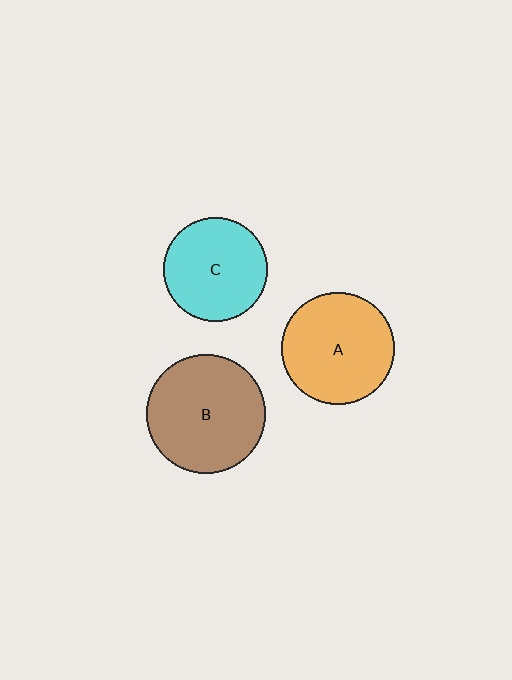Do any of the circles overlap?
No, none of the circles overlap.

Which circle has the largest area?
Circle B (brown).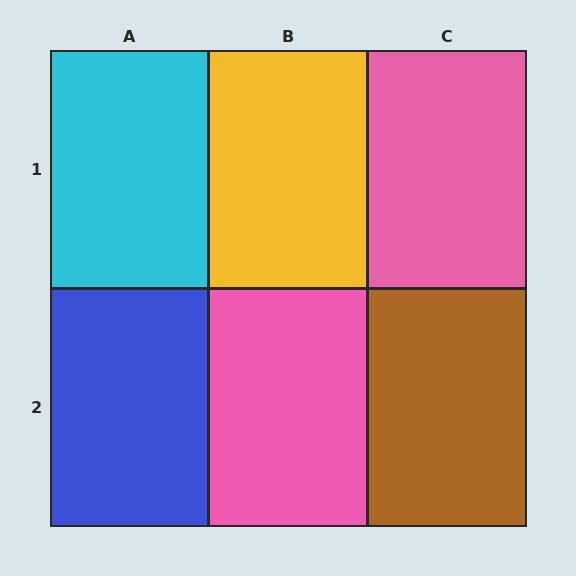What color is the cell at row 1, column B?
Yellow.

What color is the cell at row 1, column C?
Pink.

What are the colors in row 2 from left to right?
Blue, pink, brown.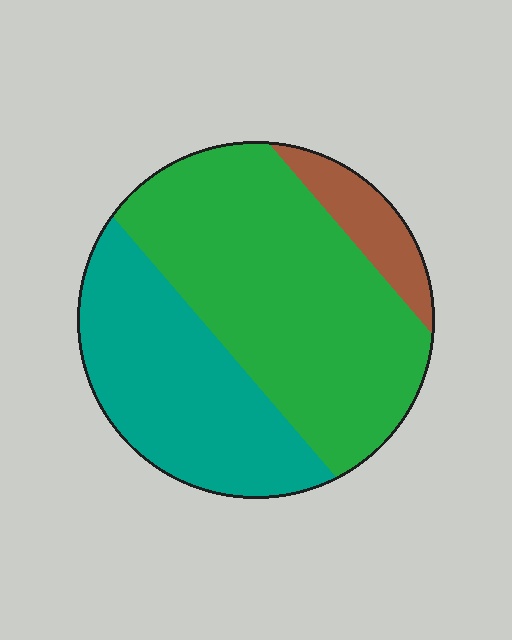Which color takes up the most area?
Green, at roughly 55%.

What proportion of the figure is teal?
Teal takes up about three eighths (3/8) of the figure.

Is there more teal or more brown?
Teal.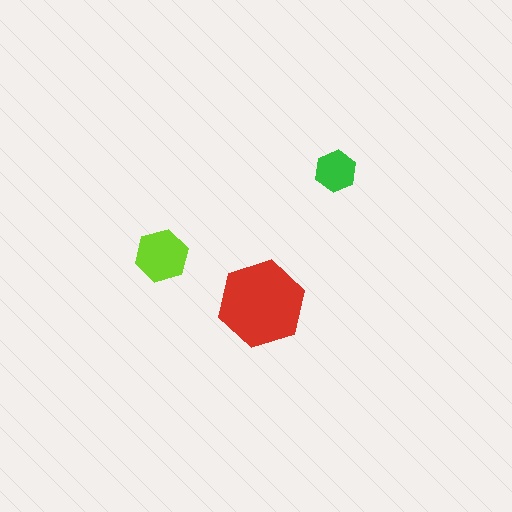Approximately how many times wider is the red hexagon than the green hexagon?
About 2 times wider.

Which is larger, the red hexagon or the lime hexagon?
The red one.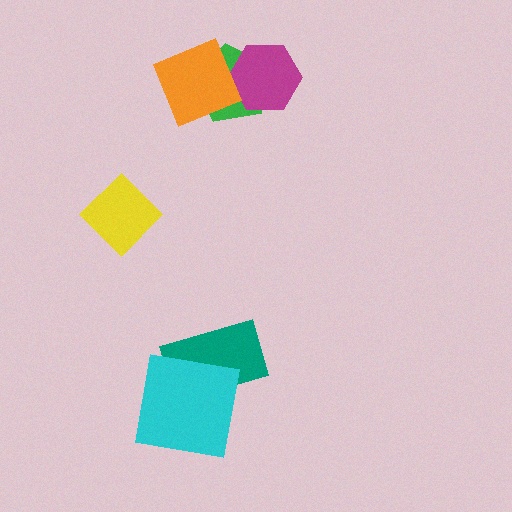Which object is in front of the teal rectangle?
The cyan square is in front of the teal rectangle.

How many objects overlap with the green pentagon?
2 objects overlap with the green pentagon.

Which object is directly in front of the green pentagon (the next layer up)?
The magenta hexagon is directly in front of the green pentagon.